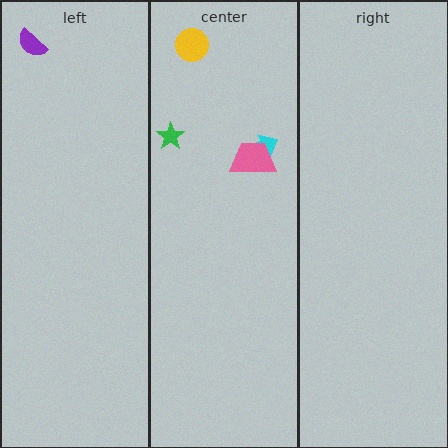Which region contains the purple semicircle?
The left region.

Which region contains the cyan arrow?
The center region.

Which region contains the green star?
The center region.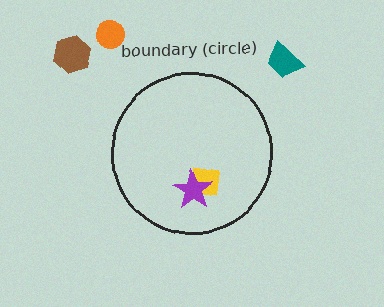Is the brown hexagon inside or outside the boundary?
Outside.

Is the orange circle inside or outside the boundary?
Outside.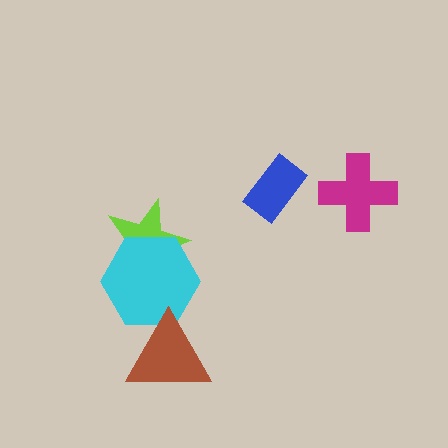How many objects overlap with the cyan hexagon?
2 objects overlap with the cyan hexagon.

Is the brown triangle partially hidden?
No, no other shape covers it.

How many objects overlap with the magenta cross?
0 objects overlap with the magenta cross.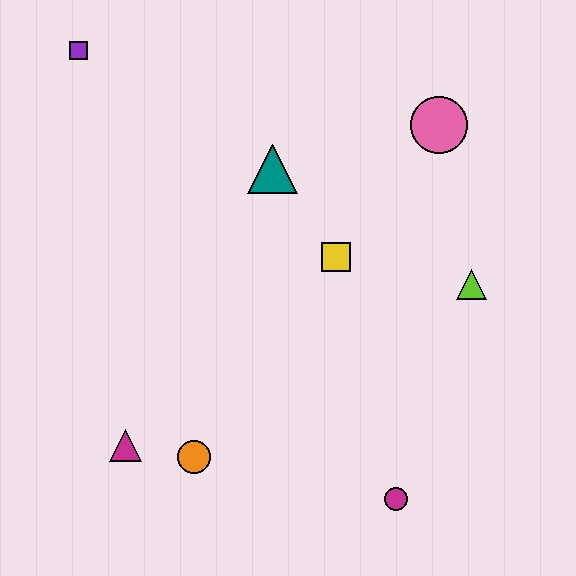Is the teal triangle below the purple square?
Yes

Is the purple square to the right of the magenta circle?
No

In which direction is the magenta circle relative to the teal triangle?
The magenta circle is below the teal triangle.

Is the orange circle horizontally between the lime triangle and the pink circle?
No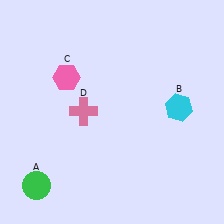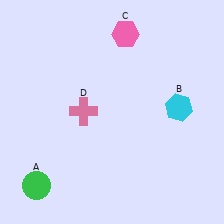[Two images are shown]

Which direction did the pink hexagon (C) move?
The pink hexagon (C) moved right.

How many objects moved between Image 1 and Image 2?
1 object moved between the two images.